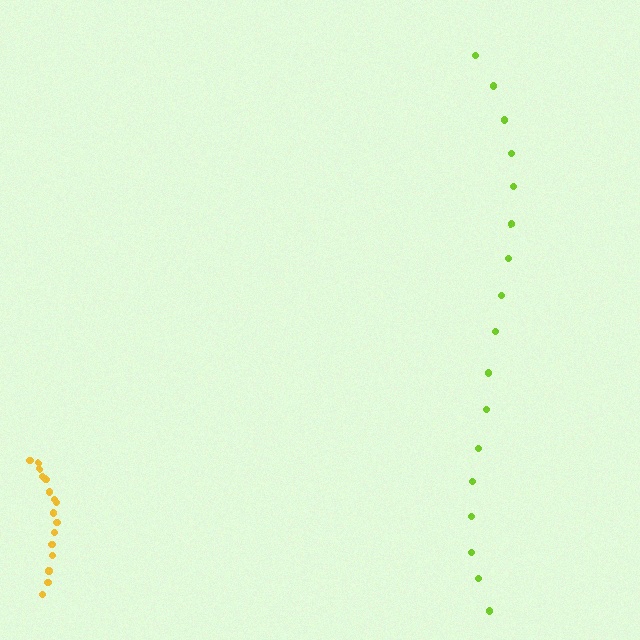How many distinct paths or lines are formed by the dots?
There are 2 distinct paths.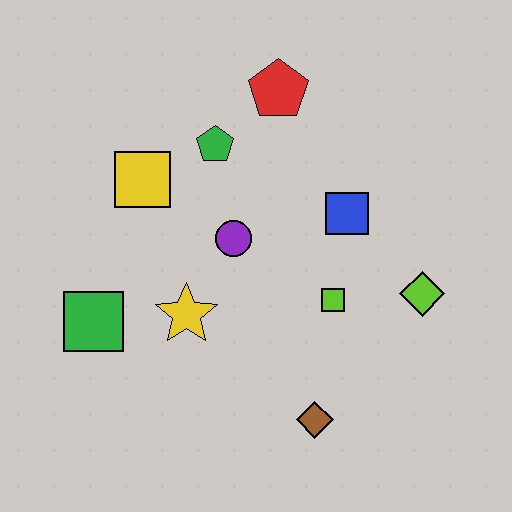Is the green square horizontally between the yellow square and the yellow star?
No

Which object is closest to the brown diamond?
The lime square is closest to the brown diamond.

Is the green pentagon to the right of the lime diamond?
No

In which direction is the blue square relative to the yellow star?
The blue square is to the right of the yellow star.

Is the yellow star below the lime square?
Yes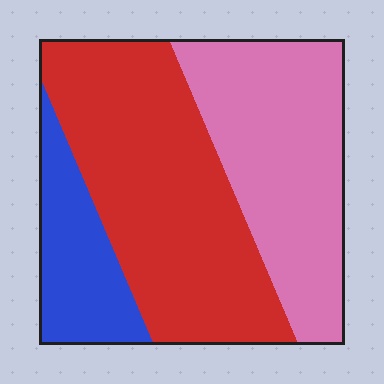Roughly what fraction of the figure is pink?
Pink takes up between a quarter and a half of the figure.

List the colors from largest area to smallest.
From largest to smallest: red, pink, blue.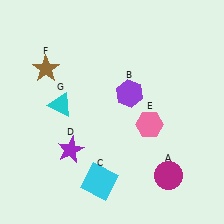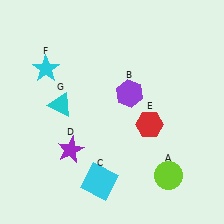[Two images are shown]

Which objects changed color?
A changed from magenta to lime. E changed from pink to red. F changed from brown to cyan.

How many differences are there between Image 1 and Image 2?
There are 3 differences between the two images.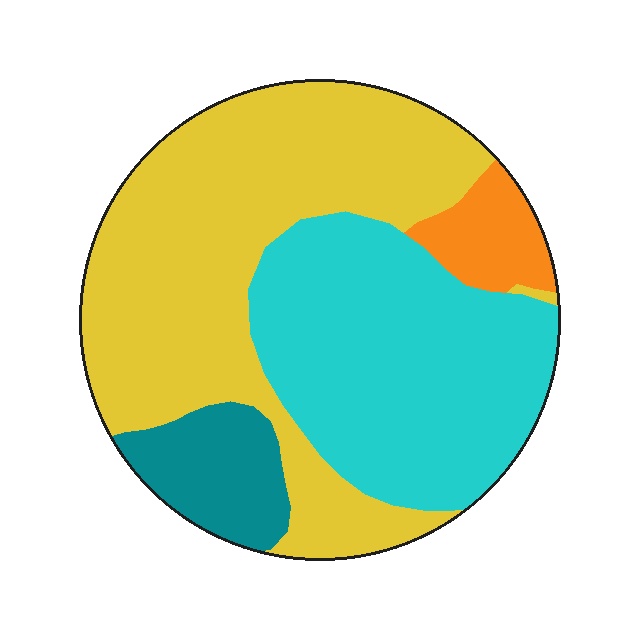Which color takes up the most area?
Yellow, at roughly 50%.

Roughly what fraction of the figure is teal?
Teal covers roughly 10% of the figure.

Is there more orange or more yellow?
Yellow.